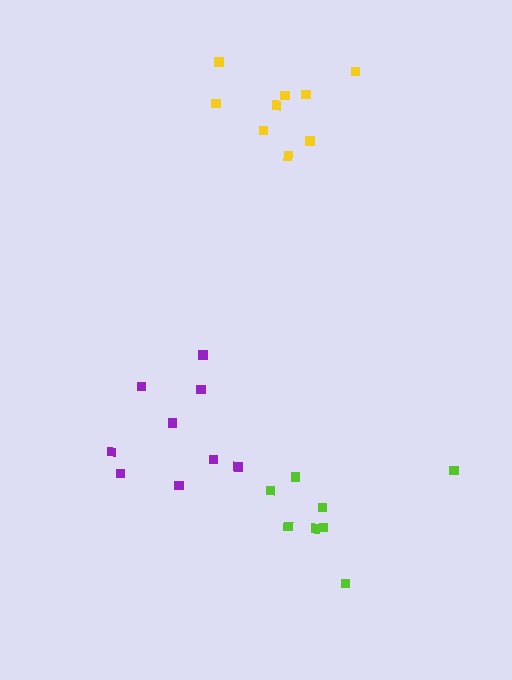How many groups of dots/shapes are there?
There are 3 groups.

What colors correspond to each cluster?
The clusters are colored: yellow, lime, purple.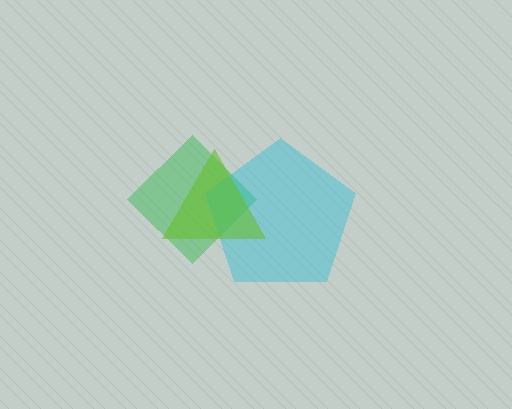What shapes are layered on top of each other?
The layered shapes are: a green diamond, a cyan pentagon, a lime triangle.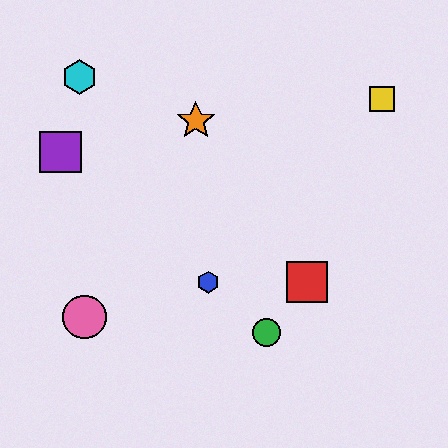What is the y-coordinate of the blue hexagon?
The blue hexagon is at y≈282.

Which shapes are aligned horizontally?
The red square, the blue hexagon are aligned horizontally.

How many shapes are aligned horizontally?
2 shapes (the red square, the blue hexagon) are aligned horizontally.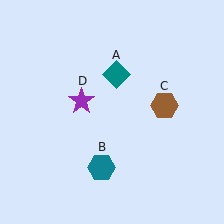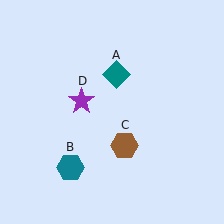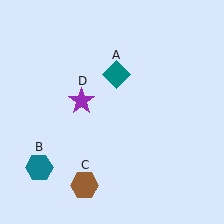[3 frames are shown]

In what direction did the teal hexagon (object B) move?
The teal hexagon (object B) moved left.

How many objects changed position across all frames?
2 objects changed position: teal hexagon (object B), brown hexagon (object C).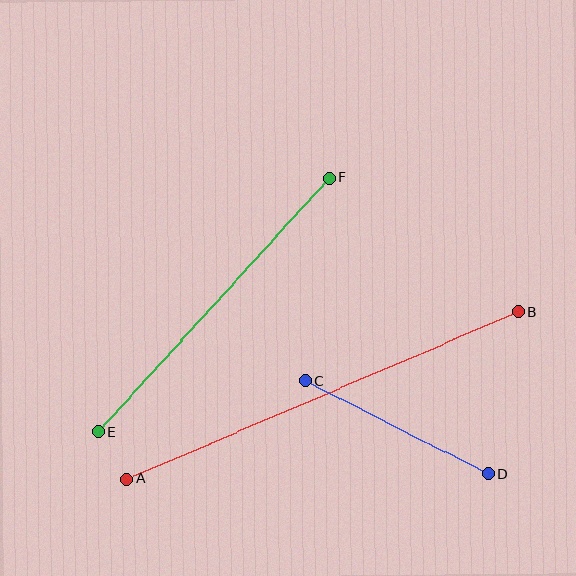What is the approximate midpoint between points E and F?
The midpoint is at approximately (214, 305) pixels.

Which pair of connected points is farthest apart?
Points A and B are farthest apart.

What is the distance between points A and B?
The distance is approximately 426 pixels.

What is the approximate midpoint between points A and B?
The midpoint is at approximately (323, 395) pixels.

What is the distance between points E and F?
The distance is approximately 343 pixels.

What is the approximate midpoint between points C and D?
The midpoint is at approximately (397, 427) pixels.